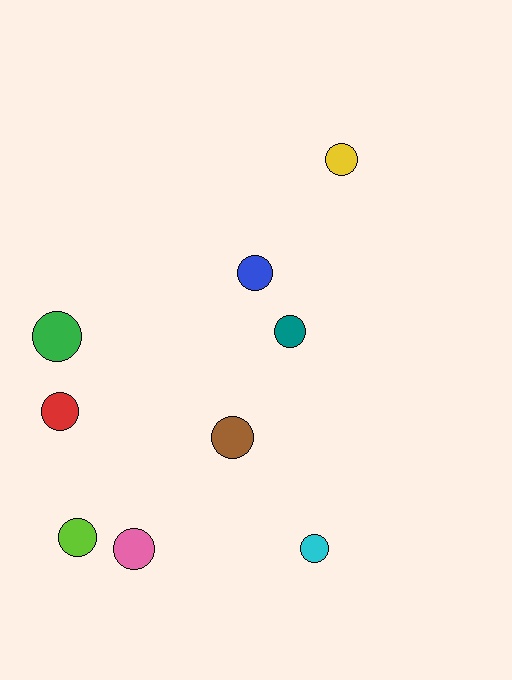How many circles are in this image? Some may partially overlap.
There are 9 circles.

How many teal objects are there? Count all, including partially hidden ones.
There is 1 teal object.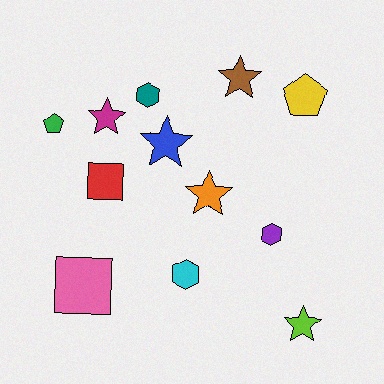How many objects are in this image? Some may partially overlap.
There are 12 objects.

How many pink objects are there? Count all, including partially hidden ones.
There is 1 pink object.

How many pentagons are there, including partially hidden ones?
There are 2 pentagons.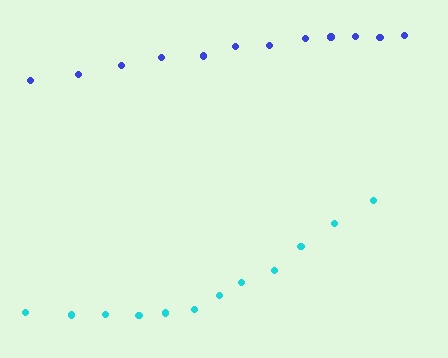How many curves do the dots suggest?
There are 2 distinct paths.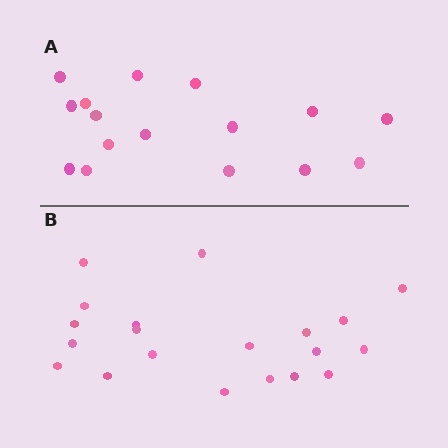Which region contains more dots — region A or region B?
Region B (the bottom region) has more dots.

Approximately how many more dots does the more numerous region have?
Region B has about 4 more dots than region A.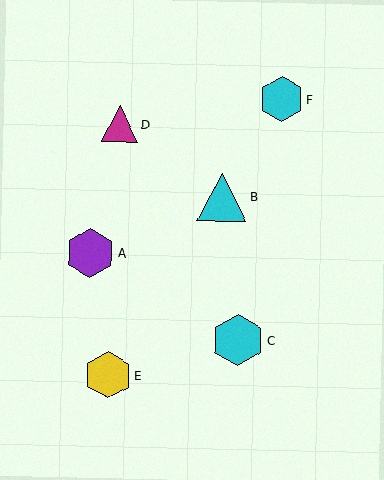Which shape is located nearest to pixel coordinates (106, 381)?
The yellow hexagon (labeled E) at (108, 375) is nearest to that location.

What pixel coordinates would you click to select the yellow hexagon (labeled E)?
Click at (108, 375) to select the yellow hexagon E.